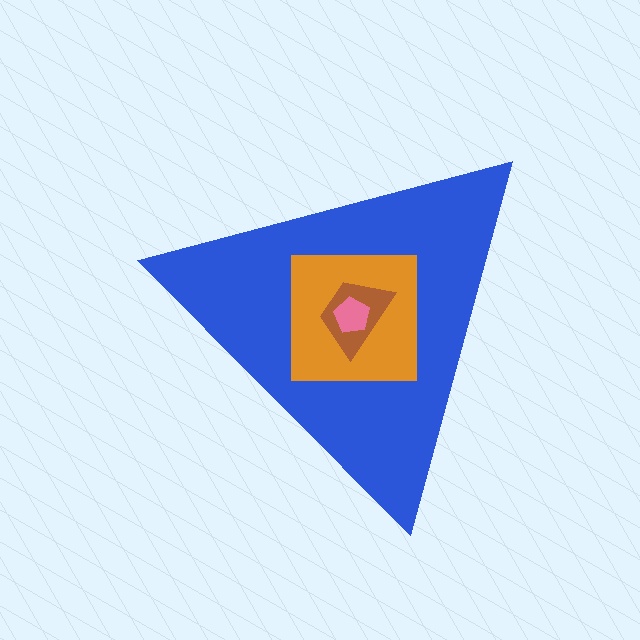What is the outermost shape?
The blue triangle.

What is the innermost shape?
The pink pentagon.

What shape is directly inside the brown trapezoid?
The pink pentagon.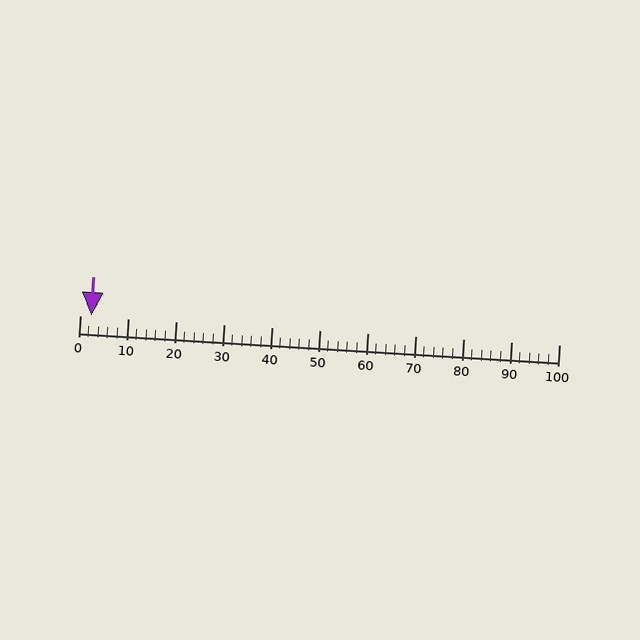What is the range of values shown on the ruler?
The ruler shows values from 0 to 100.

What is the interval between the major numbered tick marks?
The major tick marks are spaced 10 units apart.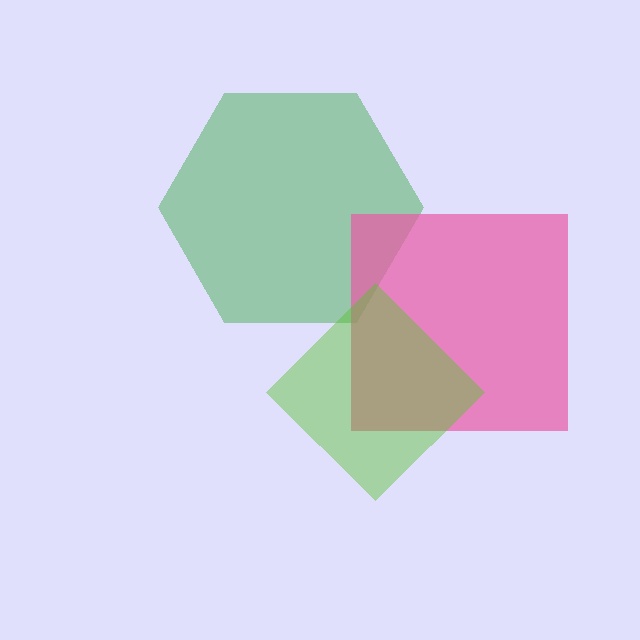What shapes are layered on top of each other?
The layered shapes are: a green hexagon, a pink square, a lime diamond.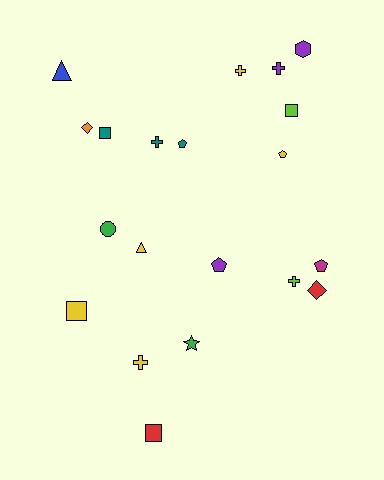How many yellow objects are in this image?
There are 5 yellow objects.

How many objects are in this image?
There are 20 objects.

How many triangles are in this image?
There are 2 triangles.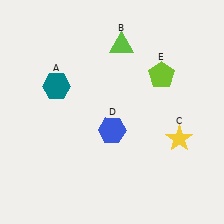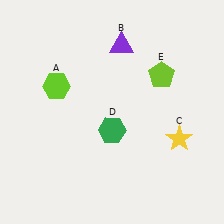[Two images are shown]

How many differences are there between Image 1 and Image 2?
There are 3 differences between the two images.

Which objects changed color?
A changed from teal to lime. B changed from lime to purple. D changed from blue to green.